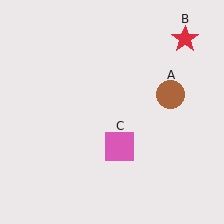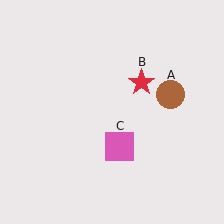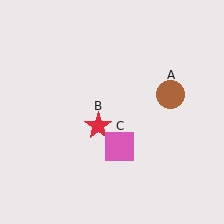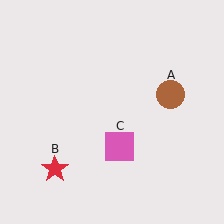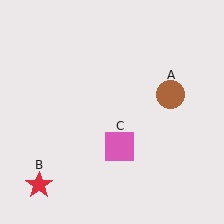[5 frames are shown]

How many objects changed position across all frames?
1 object changed position: red star (object B).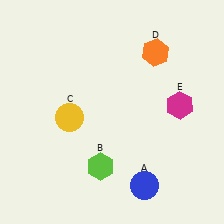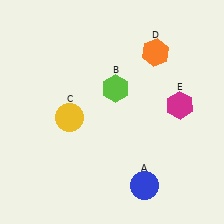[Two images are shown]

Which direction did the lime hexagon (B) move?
The lime hexagon (B) moved up.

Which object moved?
The lime hexagon (B) moved up.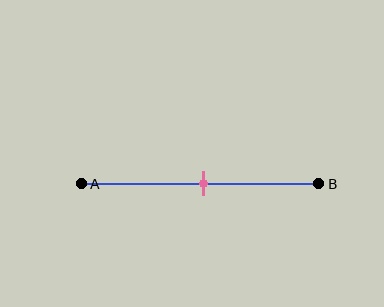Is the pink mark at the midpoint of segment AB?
Yes, the mark is approximately at the midpoint.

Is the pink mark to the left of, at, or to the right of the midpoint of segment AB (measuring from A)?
The pink mark is approximately at the midpoint of segment AB.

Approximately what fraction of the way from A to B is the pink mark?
The pink mark is approximately 50% of the way from A to B.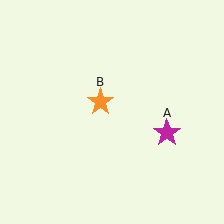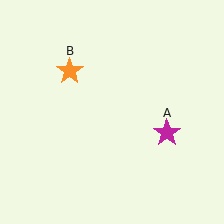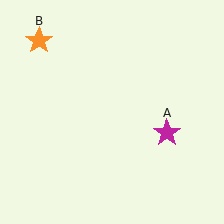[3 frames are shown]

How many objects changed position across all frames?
1 object changed position: orange star (object B).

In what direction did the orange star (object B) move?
The orange star (object B) moved up and to the left.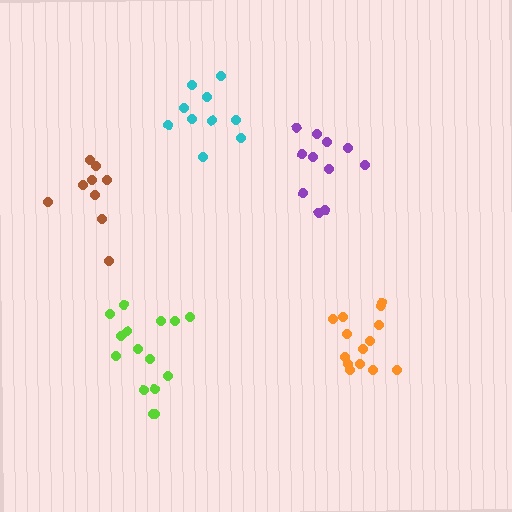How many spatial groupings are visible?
There are 5 spatial groupings.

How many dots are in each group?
Group 1: 15 dots, Group 2: 11 dots, Group 3: 14 dots, Group 4: 10 dots, Group 5: 9 dots (59 total).